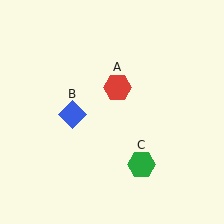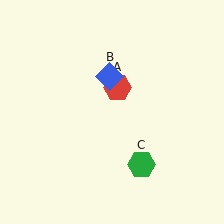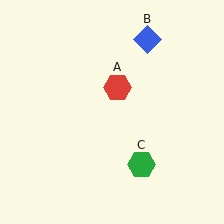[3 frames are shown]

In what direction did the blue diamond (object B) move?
The blue diamond (object B) moved up and to the right.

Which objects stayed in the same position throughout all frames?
Red hexagon (object A) and green hexagon (object C) remained stationary.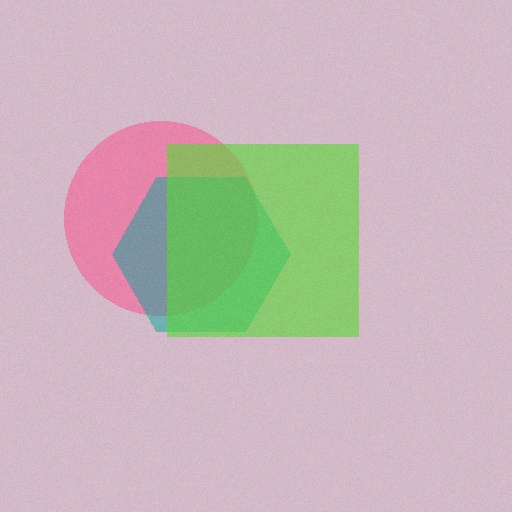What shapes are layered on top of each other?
The layered shapes are: a pink circle, a teal hexagon, a lime square.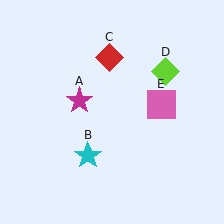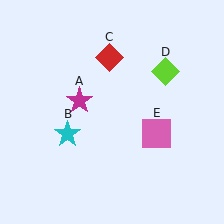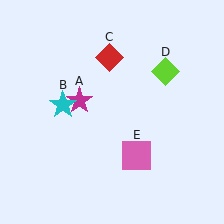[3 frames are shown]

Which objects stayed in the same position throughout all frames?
Magenta star (object A) and red diamond (object C) and lime diamond (object D) remained stationary.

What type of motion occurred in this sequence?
The cyan star (object B), pink square (object E) rotated clockwise around the center of the scene.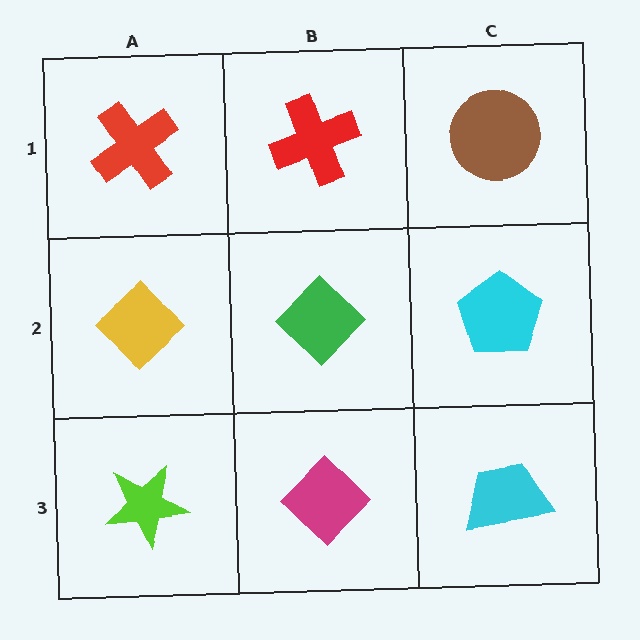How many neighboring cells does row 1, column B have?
3.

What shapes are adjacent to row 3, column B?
A green diamond (row 2, column B), a lime star (row 3, column A), a cyan trapezoid (row 3, column C).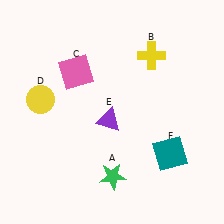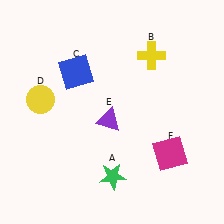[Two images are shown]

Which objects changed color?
C changed from pink to blue. F changed from teal to magenta.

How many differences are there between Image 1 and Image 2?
There are 2 differences between the two images.